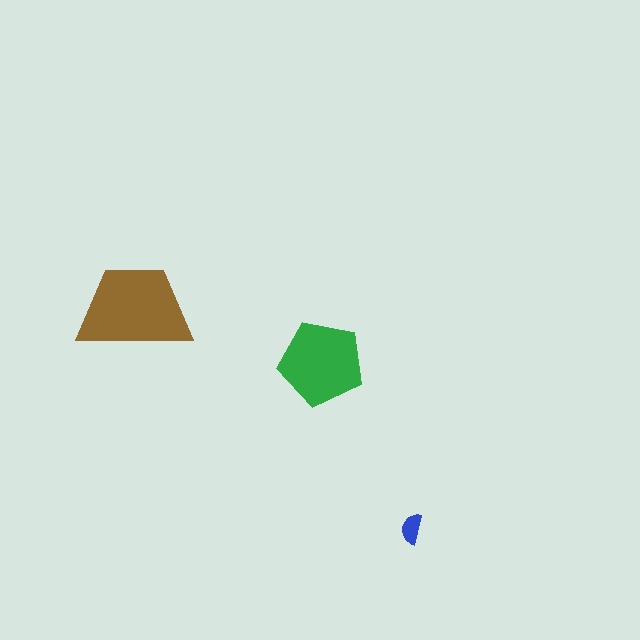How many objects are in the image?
There are 3 objects in the image.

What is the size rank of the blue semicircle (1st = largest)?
3rd.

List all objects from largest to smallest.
The brown trapezoid, the green pentagon, the blue semicircle.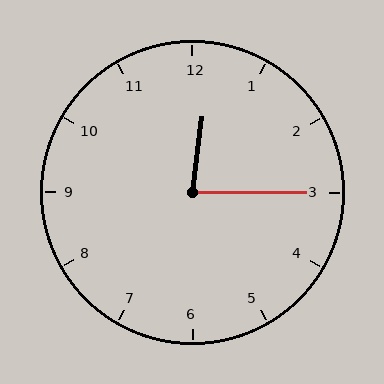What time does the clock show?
12:15.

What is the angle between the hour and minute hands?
Approximately 82 degrees.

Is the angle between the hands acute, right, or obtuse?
It is acute.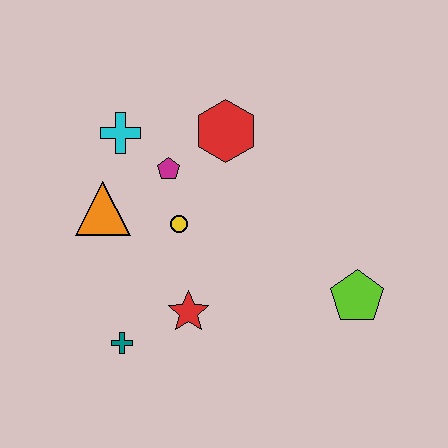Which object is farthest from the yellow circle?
The lime pentagon is farthest from the yellow circle.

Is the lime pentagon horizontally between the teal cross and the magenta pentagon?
No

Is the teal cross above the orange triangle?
No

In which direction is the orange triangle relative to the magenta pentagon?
The orange triangle is to the left of the magenta pentagon.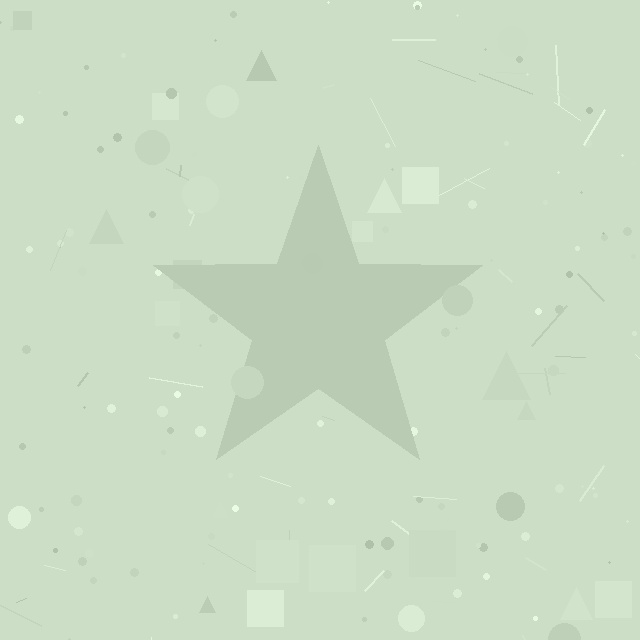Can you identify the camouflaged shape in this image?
The camouflaged shape is a star.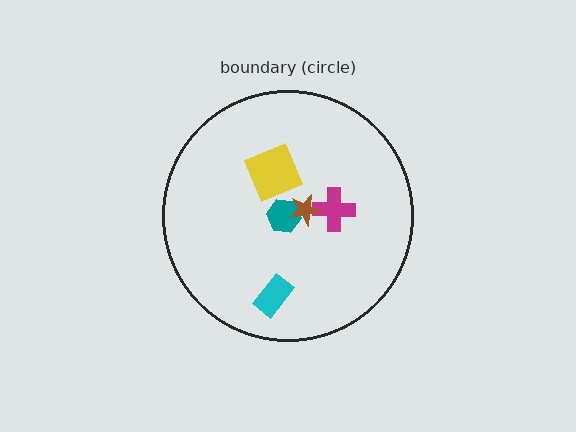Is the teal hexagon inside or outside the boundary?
Inside.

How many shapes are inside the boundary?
5 inside, 0 outside.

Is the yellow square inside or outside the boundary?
Inside.